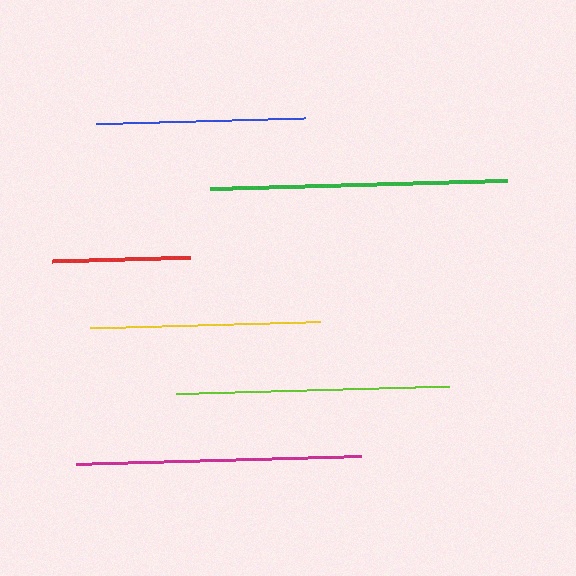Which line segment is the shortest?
The red line is the shortest at approximately 137 pixels.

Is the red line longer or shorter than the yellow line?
The yellow line is longer than the red line.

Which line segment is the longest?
The green line is the longest at approximately 297 pixels.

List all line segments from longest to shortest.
From longest to shortest: green, magenta, lime, yellow, blue, red.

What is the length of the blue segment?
The blue segment is approximately 209 pixels long.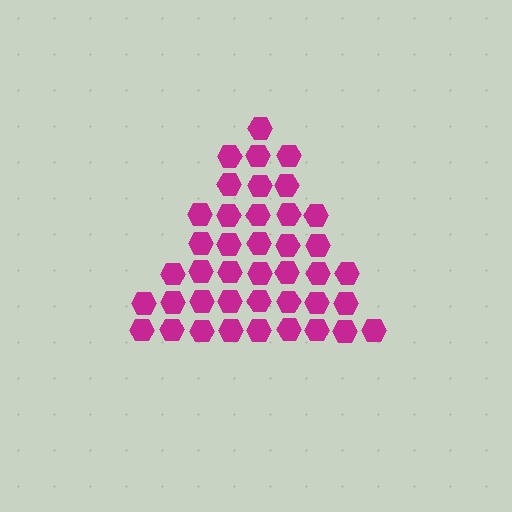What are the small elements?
The small elements are hexagons.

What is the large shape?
The large shape is a triangle.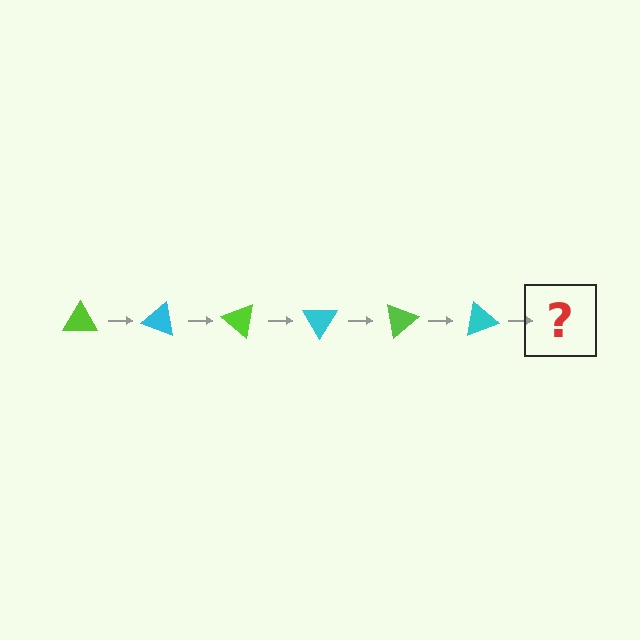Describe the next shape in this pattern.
It should be a lime triangle, rotated 120 degrees from the start.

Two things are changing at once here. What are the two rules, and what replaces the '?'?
The two rules are that it rotates 20 degrees each step and the color cycles through lime and cyan. The '?' should be a lime triangle, rotated 120 degrees from the start.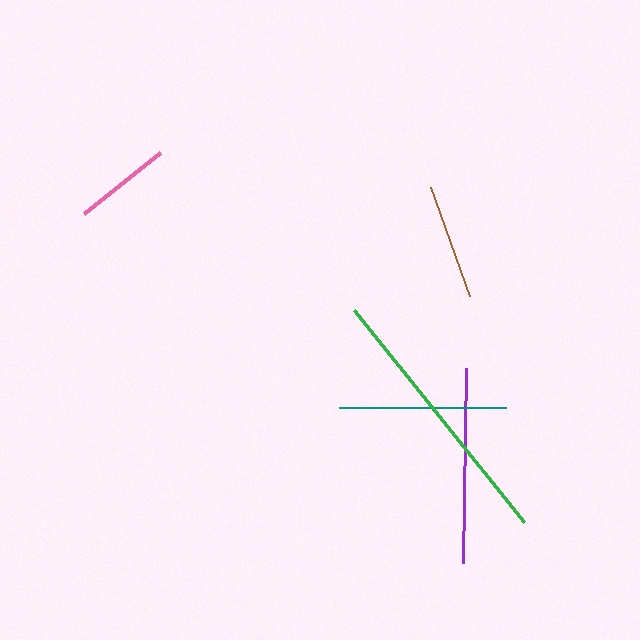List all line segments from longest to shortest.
From longest to shortest: green, purple, teal, brown, pink.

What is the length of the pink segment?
The pink segment is approximately 97 pixels long.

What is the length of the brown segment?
The brown segment is approximately 116 pixels long.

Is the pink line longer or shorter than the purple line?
The purple line is longer than the pink line.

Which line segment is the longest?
The green line is the longest at approximately 272 pixels.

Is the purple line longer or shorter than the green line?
The green line is longer than the purple line.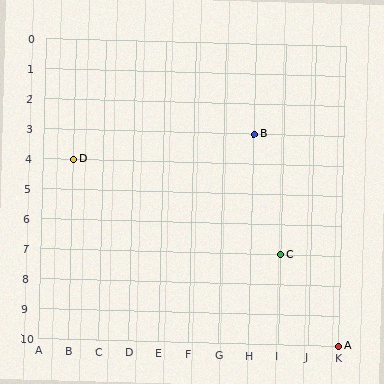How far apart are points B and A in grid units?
Points B and A are 3 columns and 7 rows apart (about 7.6 grid units diagonally).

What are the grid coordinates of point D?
Point D is at grid coordinates (B, 4).